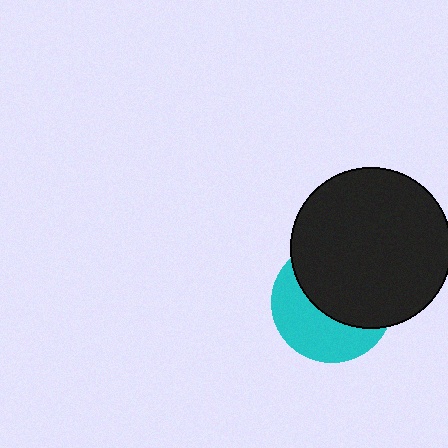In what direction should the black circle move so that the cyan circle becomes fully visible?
The black circle should move up. That is the shortest direction to clear the overlap and leave the cyan circle fully visible.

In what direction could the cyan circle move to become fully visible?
The cyan circle could move down. That would shift it out from behind the black circle entirely.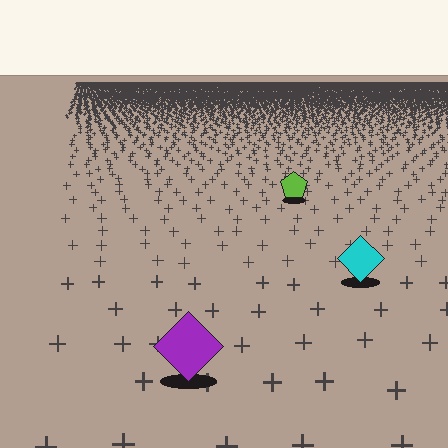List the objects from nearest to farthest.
From nearest to farthest: the purple diamond, the cyan diamond, the lime pentagon.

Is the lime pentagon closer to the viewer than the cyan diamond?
No. The cyan diamond is closer — you can tell from the texture gradient: the ground texture is coarser near it.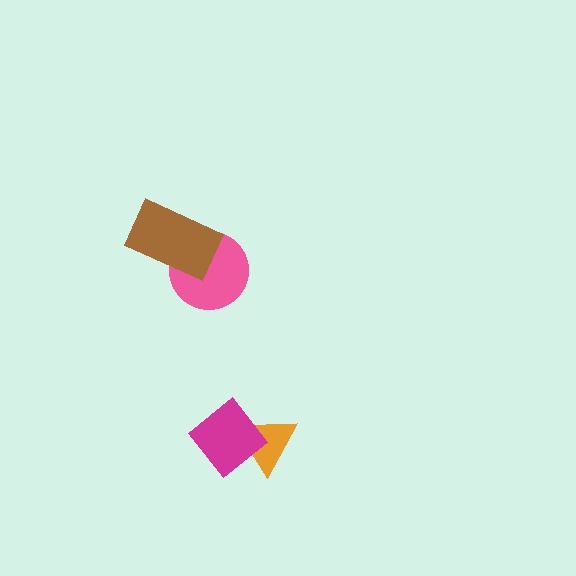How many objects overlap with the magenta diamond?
1 object overlaps with the magenta diamond.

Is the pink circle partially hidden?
Yes, it is partially covered by another shape.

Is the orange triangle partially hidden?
Yes, it is partially covered by another shape.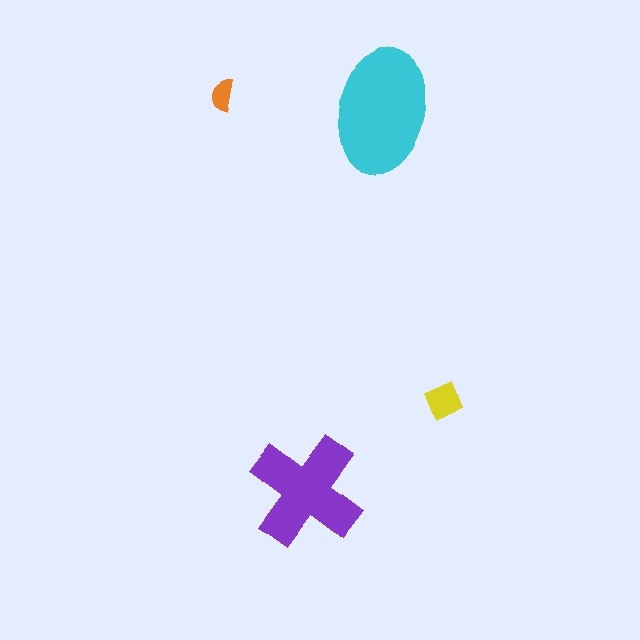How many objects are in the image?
There are 4 objects in the image.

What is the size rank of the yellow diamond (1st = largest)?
3rd.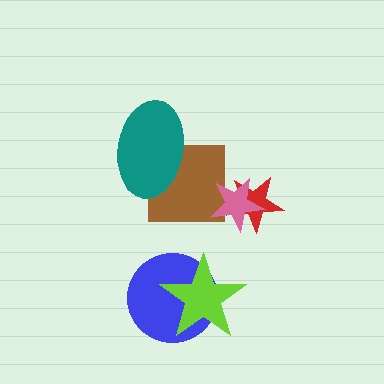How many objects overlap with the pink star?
2 objects overlap with the pink star.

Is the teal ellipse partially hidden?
No, no other shape covers it.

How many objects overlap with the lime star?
1 object overlaps with the lime star.